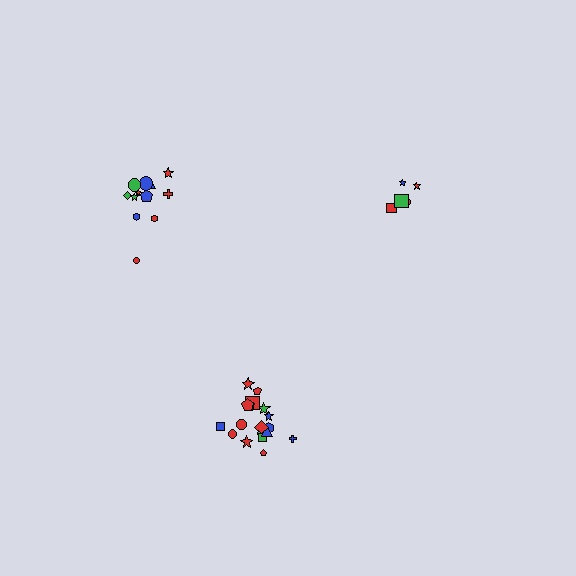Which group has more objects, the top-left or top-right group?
The top-left group.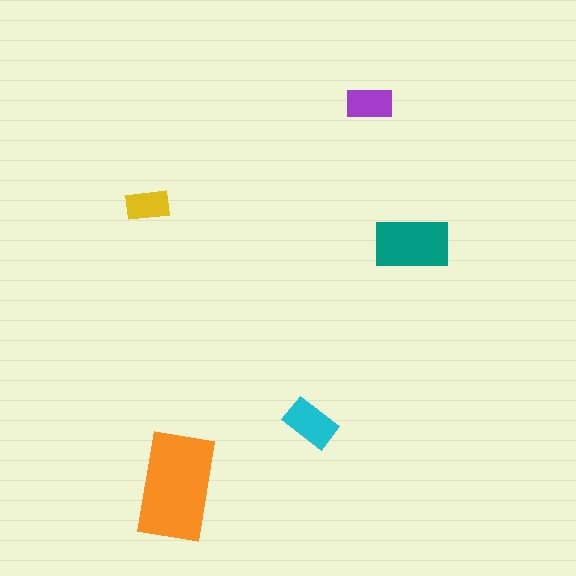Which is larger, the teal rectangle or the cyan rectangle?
The teal one.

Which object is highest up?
The purple rectangle is topmost.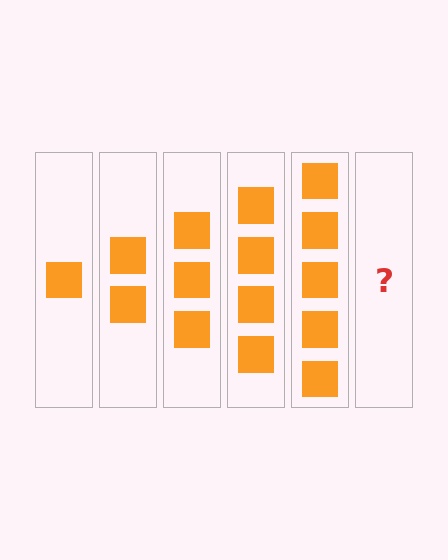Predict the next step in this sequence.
The next step is 6 squares.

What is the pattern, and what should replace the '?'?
The pattern is that each step adds one more square. The '?' should be 6 squares.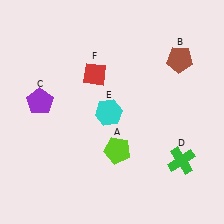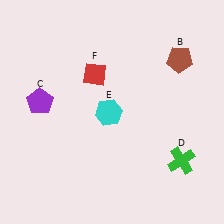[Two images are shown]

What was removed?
The lime pentagon (A) was removed in Image 2.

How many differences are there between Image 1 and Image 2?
There is 1 difference between the two images.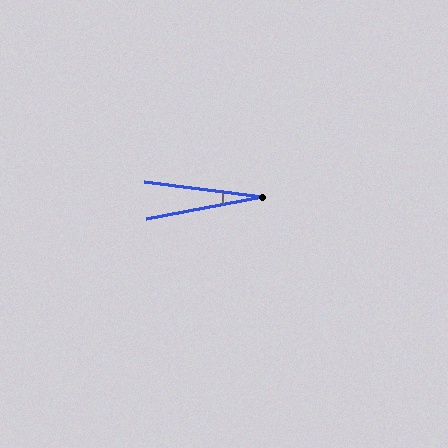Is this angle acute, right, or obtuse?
It is acute.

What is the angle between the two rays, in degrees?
Approximately 18 degrees.